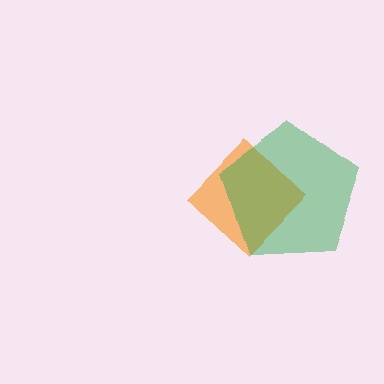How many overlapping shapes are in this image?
There are 2 overlapping shapes in the image.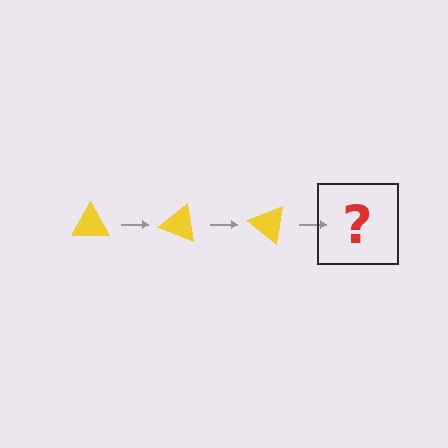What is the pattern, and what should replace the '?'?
The pattern is that the triangle rotates 20 degrees each step. The '?' should be a yellow triangle rotated 60 degrees.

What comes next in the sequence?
The next element should be a yellow triangle rotated 60 degrees.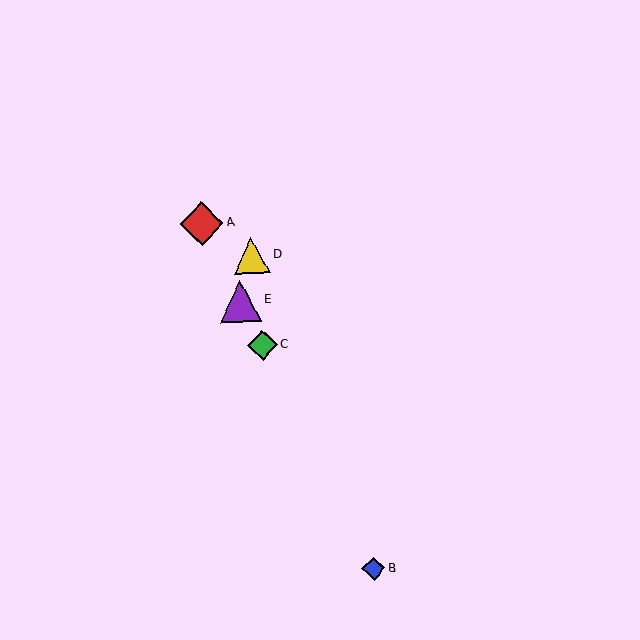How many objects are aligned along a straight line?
4 objects (A, B, C, E) are aligned along a straight line.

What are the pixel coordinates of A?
Object A is at (202, 224).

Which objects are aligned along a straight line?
Objects A, B, C, E are aligned along a straight line.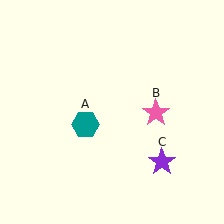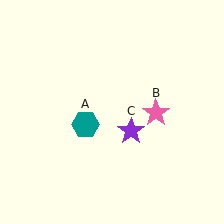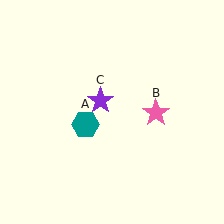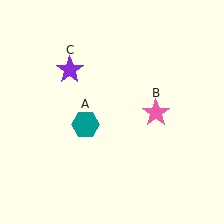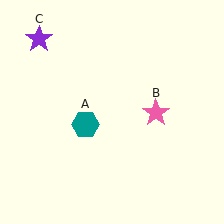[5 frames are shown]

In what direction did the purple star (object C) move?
The purple star (object C) moved up and to the left.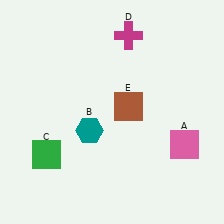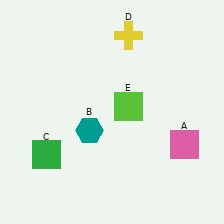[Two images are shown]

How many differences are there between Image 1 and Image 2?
There are 2 differences between the two images.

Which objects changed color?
D changed from magenta to yellow. E changed from brown to lime.